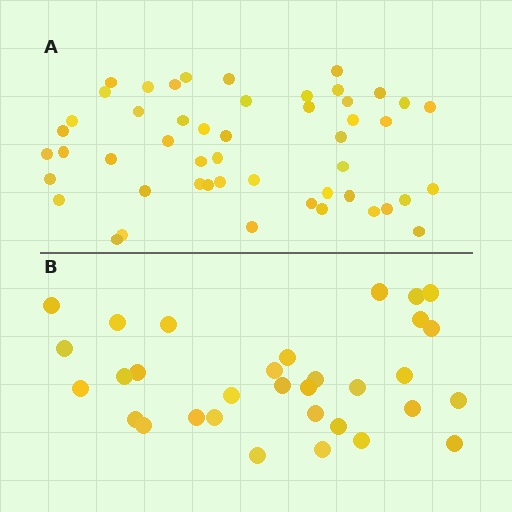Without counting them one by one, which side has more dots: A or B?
Region A (the top region) has more dots.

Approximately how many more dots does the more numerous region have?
Region A has approximately 20 more dots than region B.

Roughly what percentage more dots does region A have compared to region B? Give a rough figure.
About 55% more.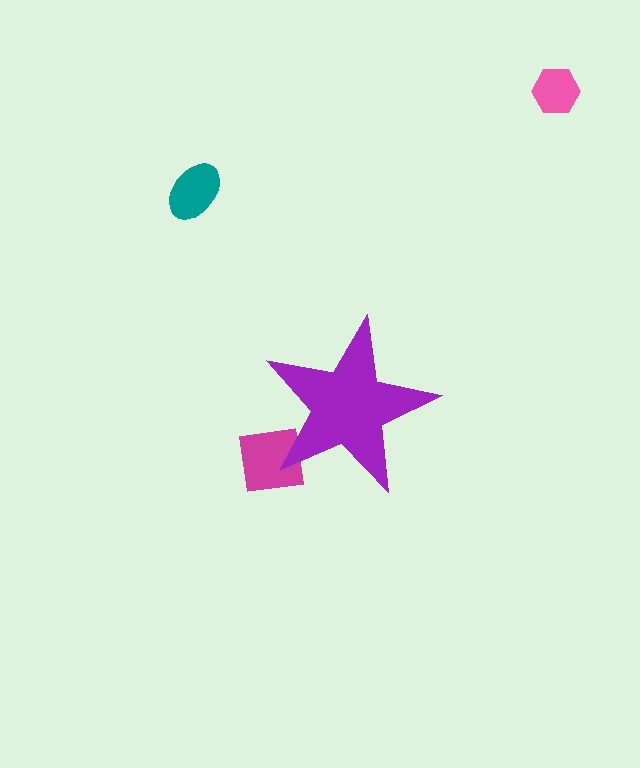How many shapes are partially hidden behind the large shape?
1 shape is partially hidden.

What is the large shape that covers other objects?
A purple star.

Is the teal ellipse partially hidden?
No, the teal ellipse is fully visible.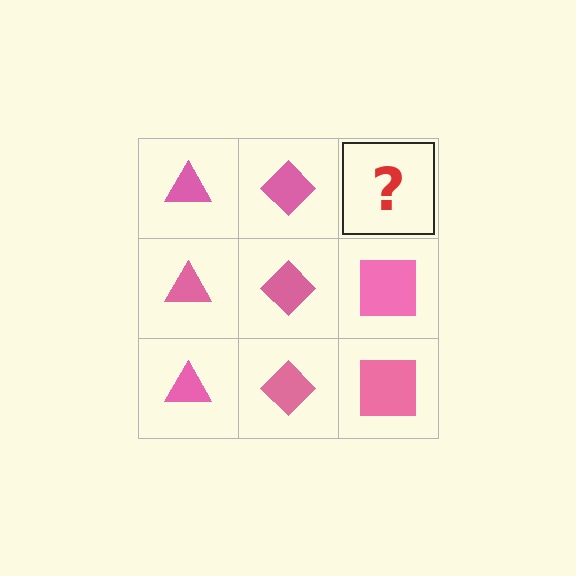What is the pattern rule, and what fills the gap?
The rule is that each column has a consistent shape. The gap should be filled with a pink square.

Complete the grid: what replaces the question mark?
The question mark should be replaced with a pink square.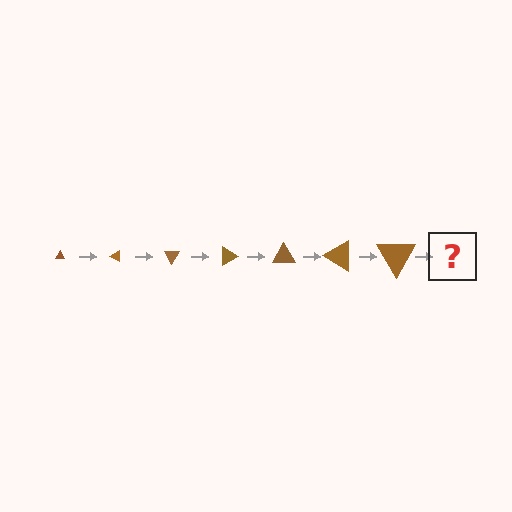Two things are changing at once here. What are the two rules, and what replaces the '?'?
The two rules are that the triangle grows larger each step and it rotates 30 degrees each step. The '?' should be a triangle, larger than the previous one and rotated 210 degrees from the start.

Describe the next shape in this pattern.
It should be a triangle, larger than the previous one and rotated 210 degrees from the start.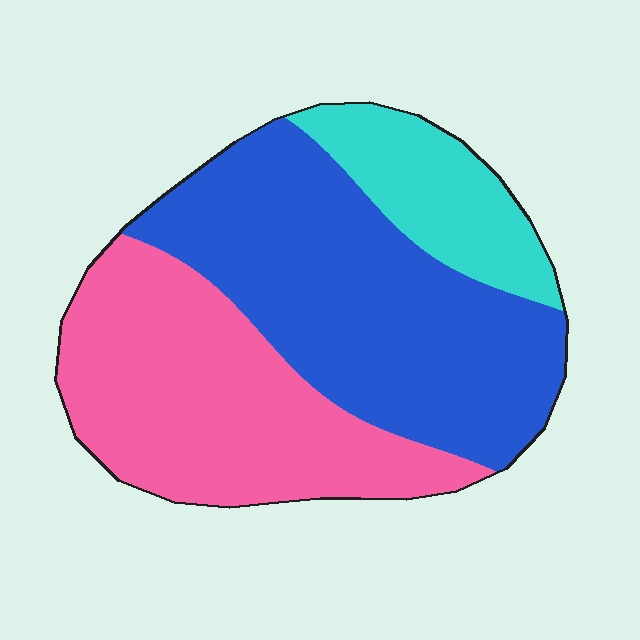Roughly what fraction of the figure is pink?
Pink covers 38% of the figure.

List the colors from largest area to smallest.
From largest to smallest: blue, pink, cyan.